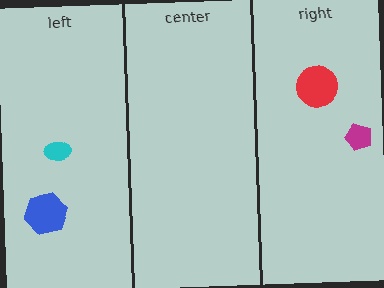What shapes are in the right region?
The magenta pentagon, the red circle.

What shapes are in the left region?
The blue hexagon, the cyan ellipse.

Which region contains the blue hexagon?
The left region.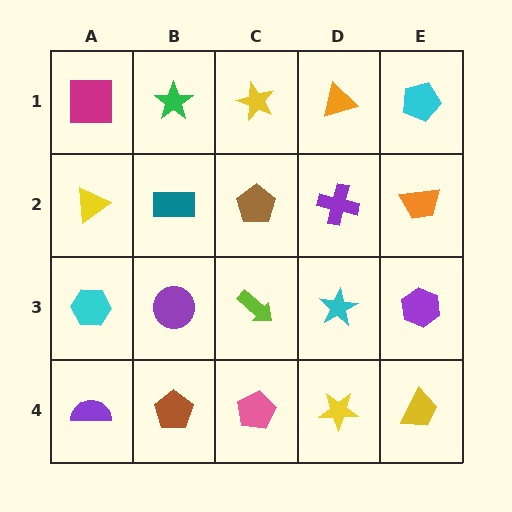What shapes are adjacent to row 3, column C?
A brown pentagon (row 2, column C), a pink pentagon (row 4, column C), a purple circle (row 3, column B), a cyan star (row 3, column D).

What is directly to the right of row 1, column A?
A green star.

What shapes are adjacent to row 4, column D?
A cyan star (row 3, column D), a pink pentagon (row 4, column C), a yellow trapezoid (row 4, column E).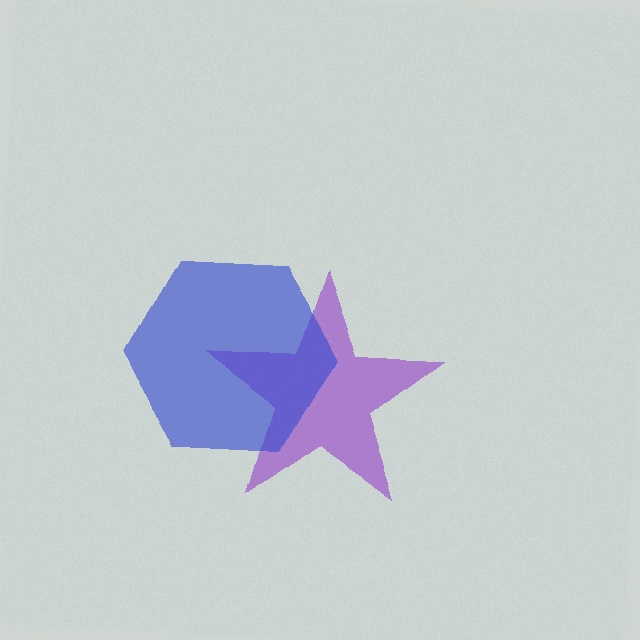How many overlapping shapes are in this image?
There are 2 overlapping shapes in the image.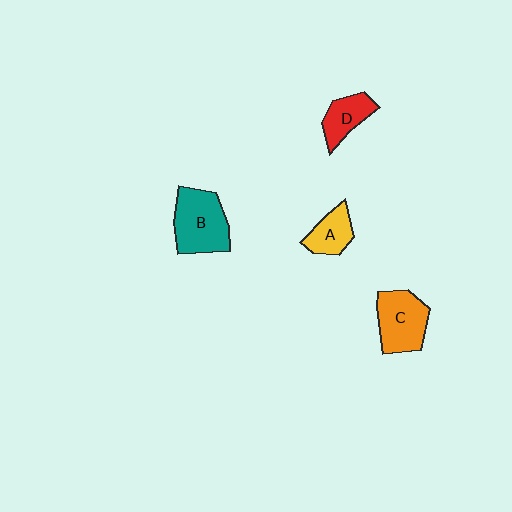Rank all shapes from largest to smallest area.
From largest to smallest: B (teal), C (orange), D (red), A (yellow).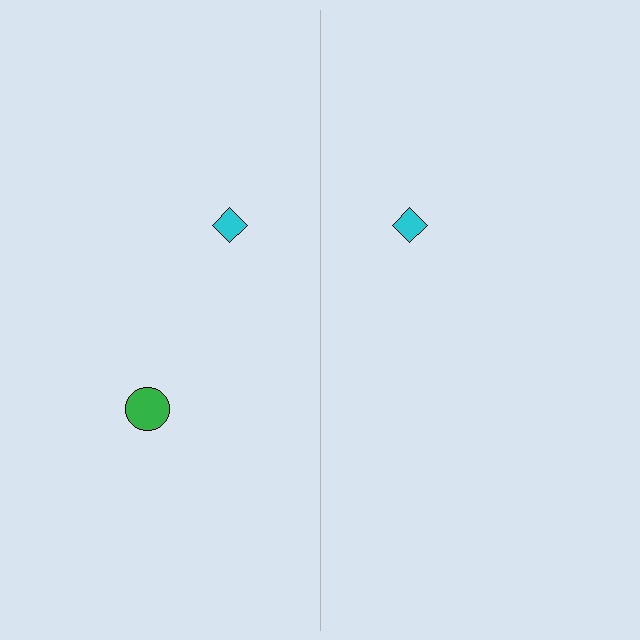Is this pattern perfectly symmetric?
No, the pattern is not perfectly symmetric. A green circle is missing from the right side.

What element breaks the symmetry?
A green circle is missing from the right side.